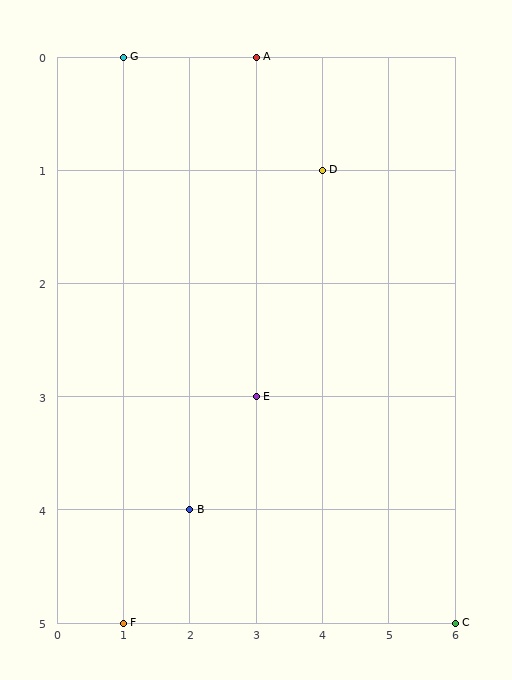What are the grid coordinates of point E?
Point E is at grid coordinates (3, 3).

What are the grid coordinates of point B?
Point B is at grid coordinates (2, 4).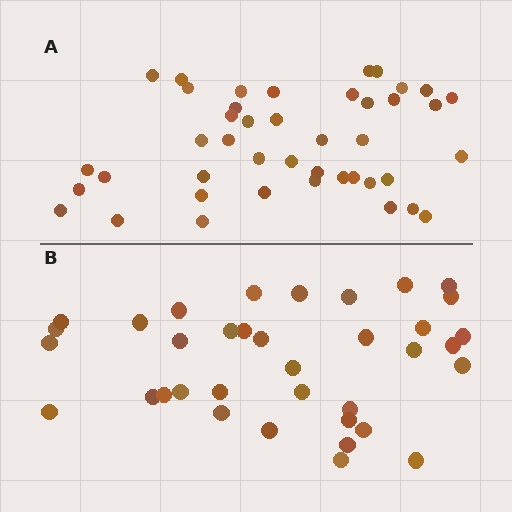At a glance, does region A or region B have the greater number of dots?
Region A (the top region) has more dots.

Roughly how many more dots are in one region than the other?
Region A has roughly 8 or so more dots than region B.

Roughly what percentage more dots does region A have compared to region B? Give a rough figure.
About 20% more.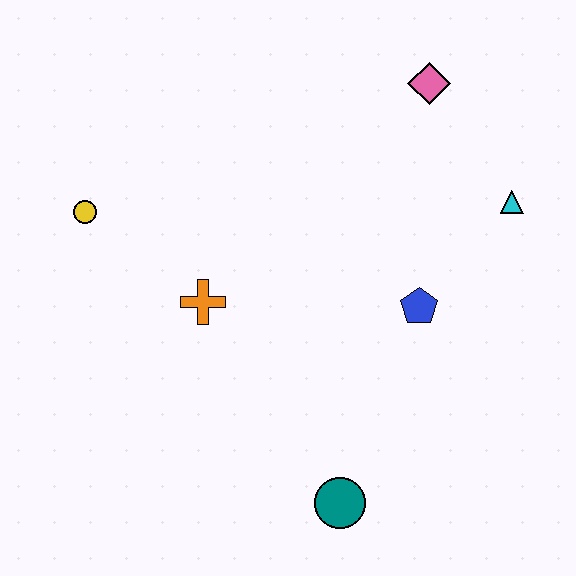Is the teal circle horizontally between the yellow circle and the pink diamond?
Yes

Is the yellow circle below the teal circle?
No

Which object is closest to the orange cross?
The yellow circle is closest to the orange cross.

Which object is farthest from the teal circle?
The pink diamond is farthest from the teal circle.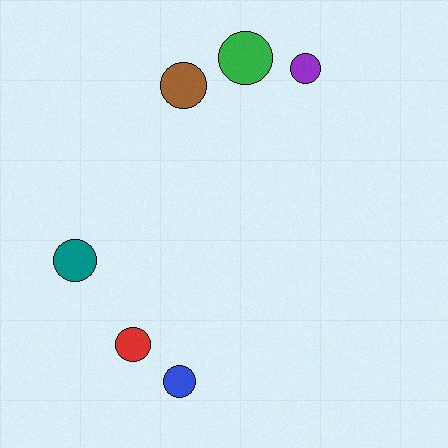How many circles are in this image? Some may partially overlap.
There are 6 circles.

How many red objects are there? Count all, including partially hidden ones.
There is 1 red object.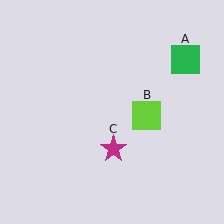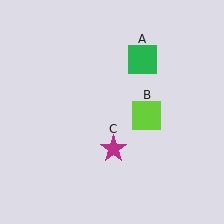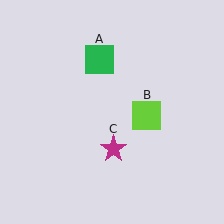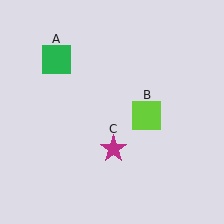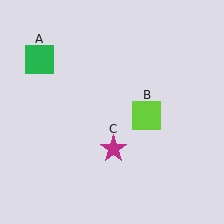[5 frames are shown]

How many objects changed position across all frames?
1 object changed position: green square (object A).